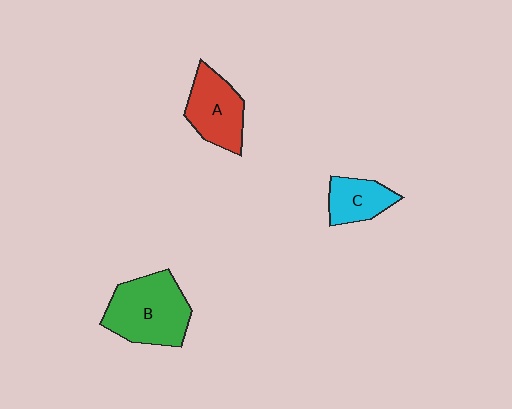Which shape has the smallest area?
Shape C (cyan).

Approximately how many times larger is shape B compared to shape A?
Approximately 1.4 times.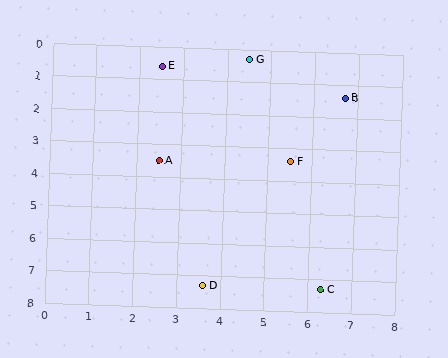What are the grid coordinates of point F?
Point F is at approximately (5.5, 3.4).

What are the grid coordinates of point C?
Point C is at approximately (6.3, 7.3).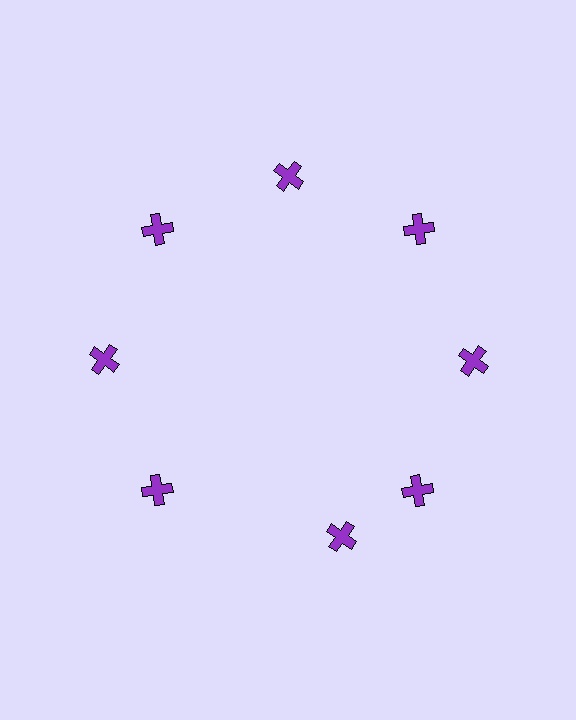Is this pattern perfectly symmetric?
No. The 8 purple crosses are arranged in a ring, but one element near the 6 o'clock position is rotated out of alignment along the ring, breaking the 8-fold rotational symmetry.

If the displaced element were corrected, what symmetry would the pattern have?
It would have 8-fold rotational symmetry — the pattern would map onto itself every 45 degrees.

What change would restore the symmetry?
The symmetry would be restored by rotating it back into even spacing with its neighbors so that all 8 crosses sit at equal angles and equal distance from the center.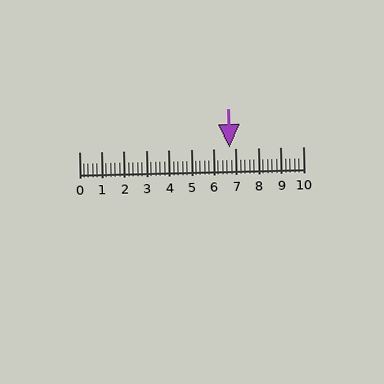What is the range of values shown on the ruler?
The ruler shows values from 0 to 10.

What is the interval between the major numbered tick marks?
The major tick marks are spaced 1 units apart.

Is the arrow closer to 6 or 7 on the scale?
The arrow is closer to 7.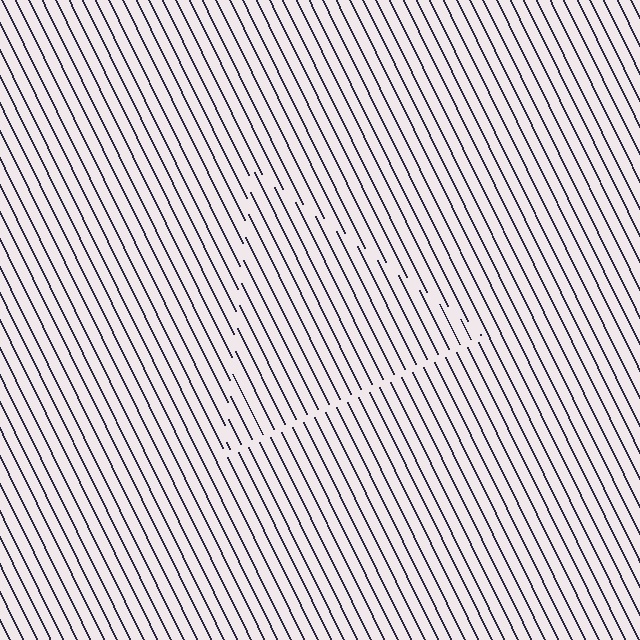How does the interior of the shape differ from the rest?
The interior of the shape contains the same grating, shifted by half a period — the contour is defined by the phase discontinuity where line-ends from the inner and outer gratings abut.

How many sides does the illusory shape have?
3 sides — the line-ends trace a triangle.